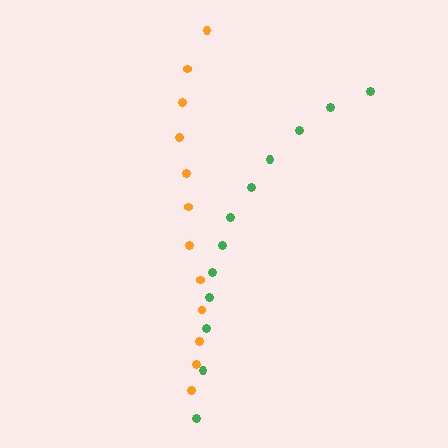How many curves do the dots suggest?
There are 2 distinct paths.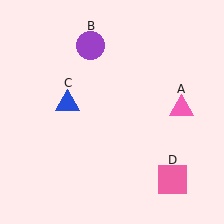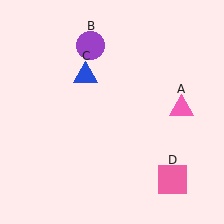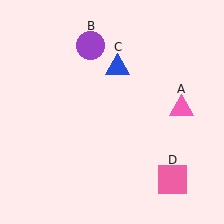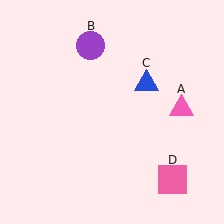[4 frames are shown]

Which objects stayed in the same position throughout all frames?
Pink triangle (object A) and purple circle (object B) and pink square (object D) remained stationary.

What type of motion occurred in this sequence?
The blue triangle (object C) rotated clockwise around the center of the scene.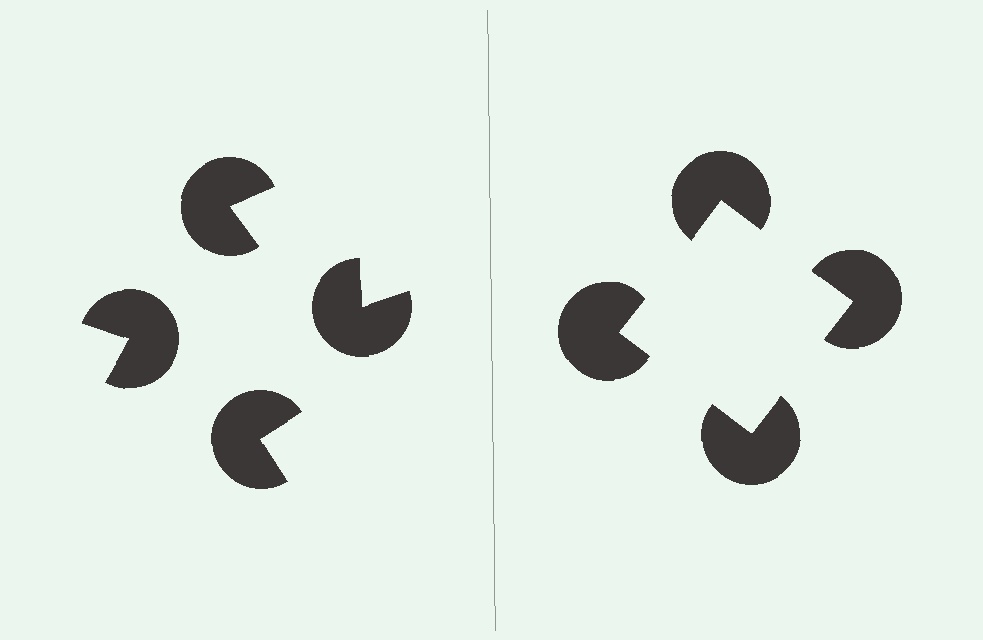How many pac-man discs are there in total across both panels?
8 — 4 on each side.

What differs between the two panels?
The pac-man discs are positioned identically on both sides; only the wedge orientations differ. On the right they align to a square; on the left they are misaligned.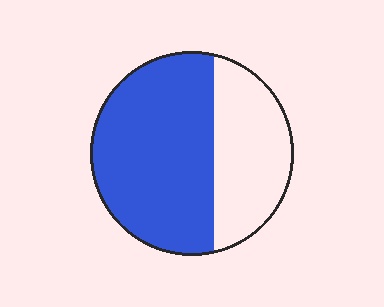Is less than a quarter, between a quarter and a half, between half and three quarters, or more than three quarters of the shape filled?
Between half and three quarters.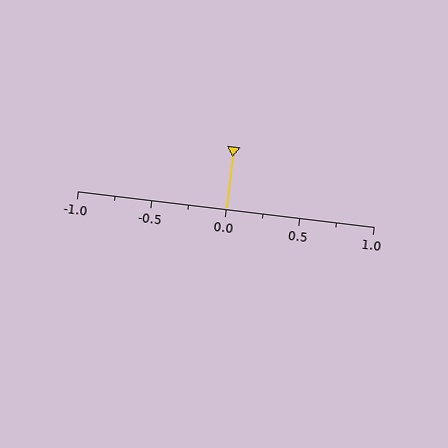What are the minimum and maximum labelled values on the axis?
The axis runs from -1.0 to 1.0.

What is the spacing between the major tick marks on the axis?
The major ticks are spaced 0.5 apart.